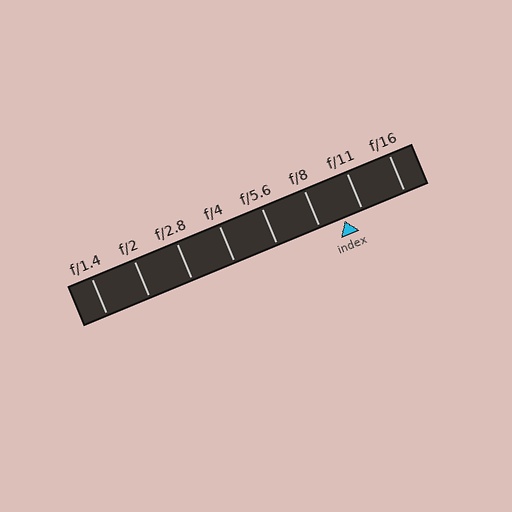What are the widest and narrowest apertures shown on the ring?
The widest aperture shown is f/1.4 and the narrowest is f/16.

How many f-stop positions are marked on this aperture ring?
There are 8 f-stop positions marked.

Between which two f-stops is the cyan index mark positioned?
The index mark is between f/8 and f/11.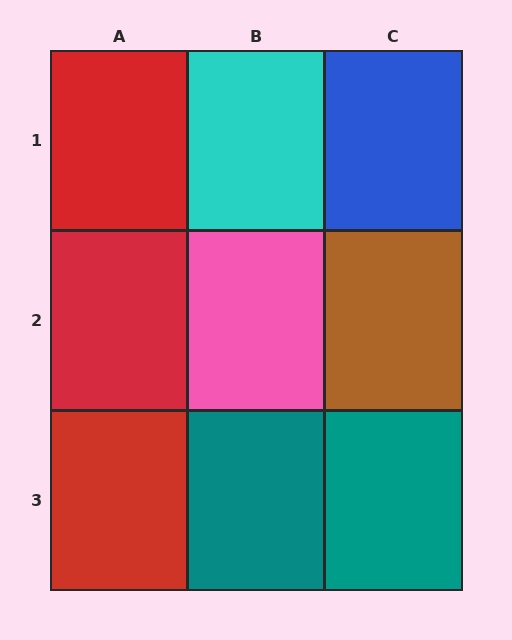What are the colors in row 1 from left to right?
Red, cyan, blue.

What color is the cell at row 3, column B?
Teal.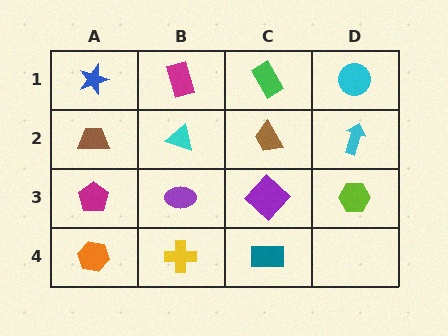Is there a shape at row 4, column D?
No, that cell is empty.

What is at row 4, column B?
A yellow cross.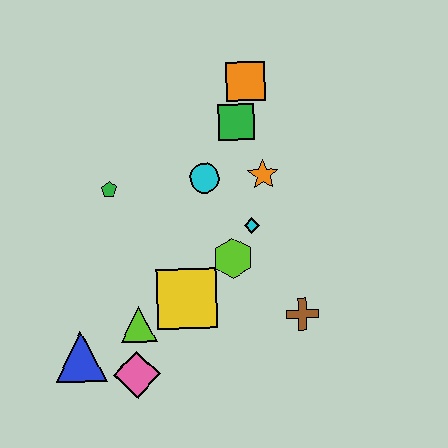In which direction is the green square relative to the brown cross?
The green square is above the brown cross.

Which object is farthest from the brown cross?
The orange square is farthest from the brown cross.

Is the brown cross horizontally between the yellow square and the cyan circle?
No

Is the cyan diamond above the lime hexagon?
Yes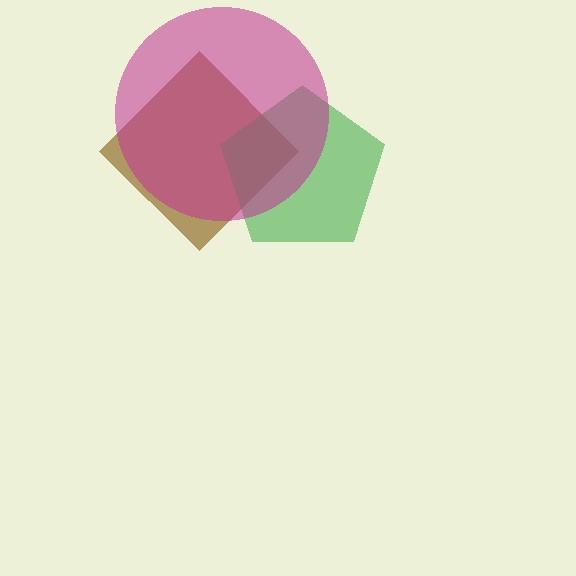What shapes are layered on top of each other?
The layered shapes are: a brown diamond, a green pentagon, a magenta circle.